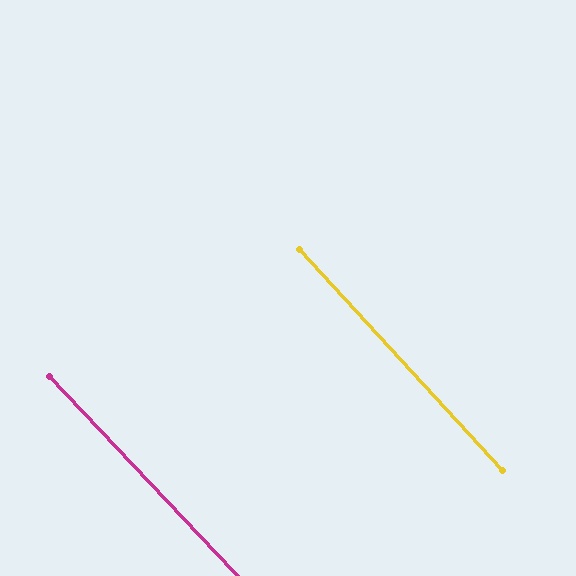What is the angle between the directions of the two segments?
Approximately 1 degree.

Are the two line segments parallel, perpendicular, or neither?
Parallel — their directions differ by only 0.8°.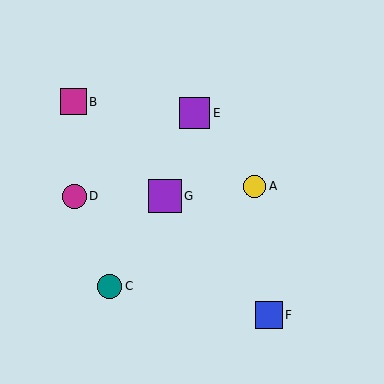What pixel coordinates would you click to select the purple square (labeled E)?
Click at (195, 113) to select the purple square E.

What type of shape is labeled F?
Shape F is a blue square.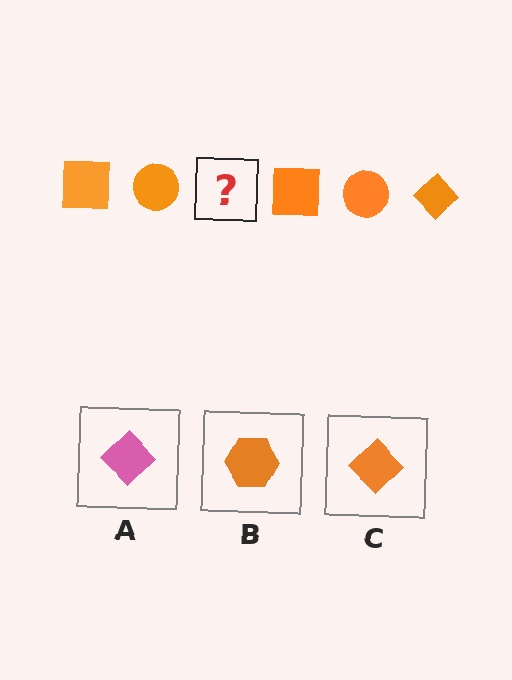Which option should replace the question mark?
Option C.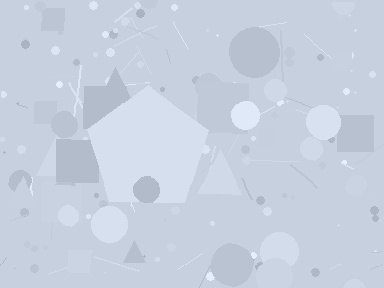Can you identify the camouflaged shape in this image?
The camouflaged shape is a pentagon.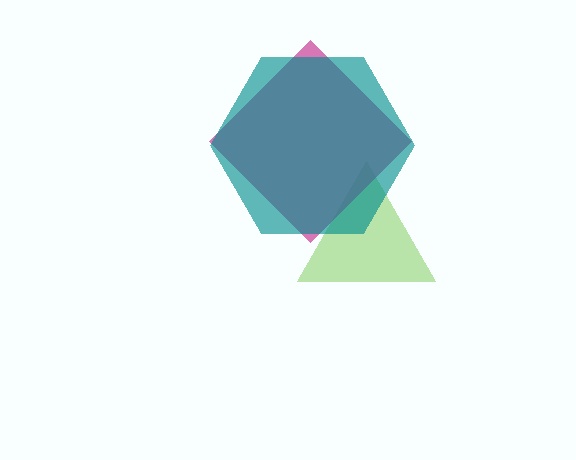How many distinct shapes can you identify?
There are 3 distinct shapes: a lime triangle, a magenta diamond, a teal hexagon.